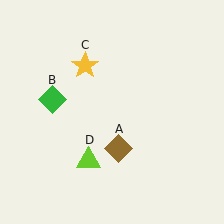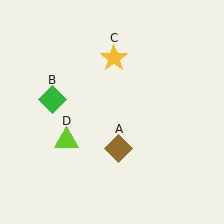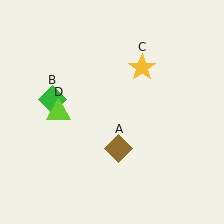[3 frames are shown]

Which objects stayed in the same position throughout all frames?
Brown diamond (object A) and green diamond (object B) remained stationary.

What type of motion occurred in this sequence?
The yellow star (object C), lime triangle (object D) rotated clockwise around the center of the scene.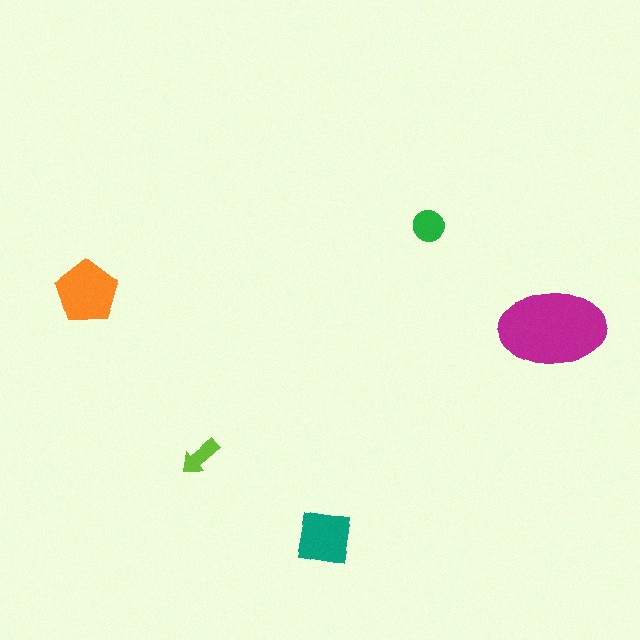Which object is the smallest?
The lime arrow.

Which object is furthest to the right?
The magenta ellipse is rightmost.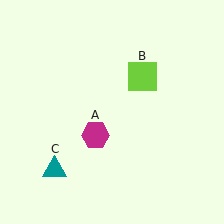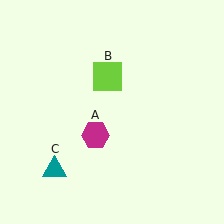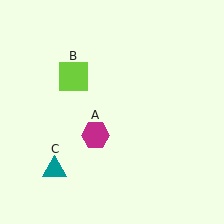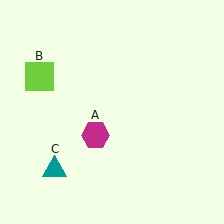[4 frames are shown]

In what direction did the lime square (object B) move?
The lime square (object B) moved left.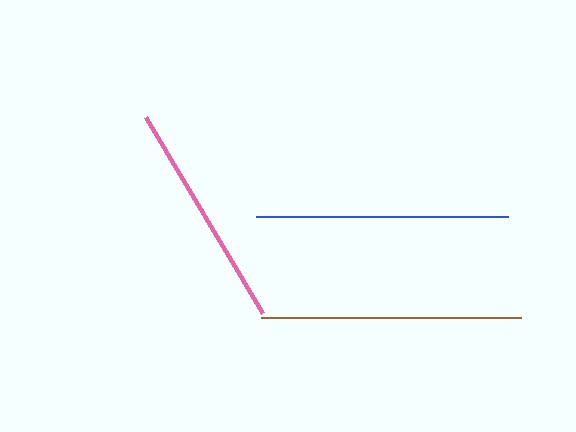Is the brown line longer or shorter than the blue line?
The brown line is longer than the blue line.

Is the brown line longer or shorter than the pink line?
The brown line is longer than the pink line.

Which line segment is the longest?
The brown line is the longest at approximately 260 pixels.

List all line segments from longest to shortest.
From longest to shortest: brown, blue, pink.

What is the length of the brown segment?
The brown segment is approximately 260 pixels long.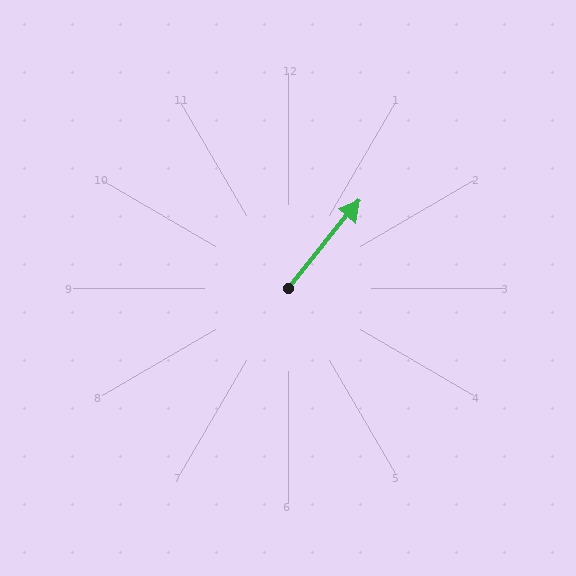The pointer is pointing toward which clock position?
Roughly 1 o'clock.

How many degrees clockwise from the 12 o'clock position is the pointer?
Approximately 39 degrees.